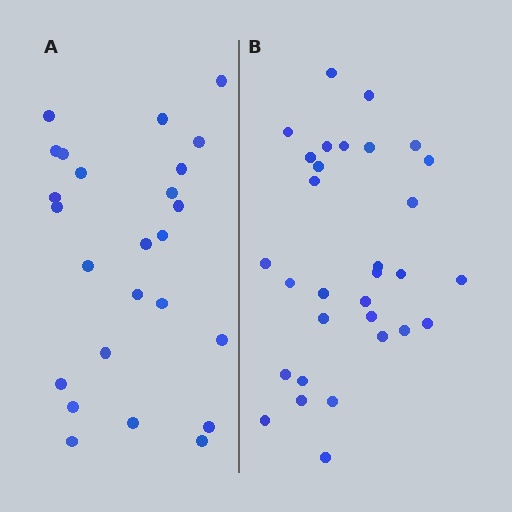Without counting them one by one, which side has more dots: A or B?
Region B (the right region) has more dots.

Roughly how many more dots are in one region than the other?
Region B has about 6 more dots than region A.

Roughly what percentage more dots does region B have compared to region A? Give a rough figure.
About 25% more.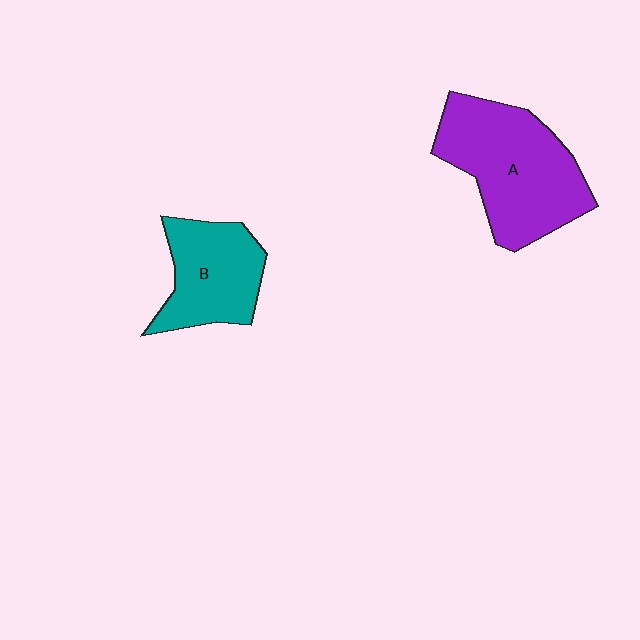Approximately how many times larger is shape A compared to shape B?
Approximately 1.5 times.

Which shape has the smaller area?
Shape B (teal).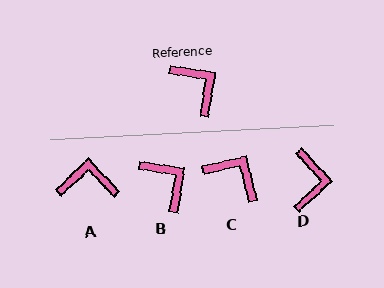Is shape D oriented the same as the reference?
No, it is off by about 38 degrees.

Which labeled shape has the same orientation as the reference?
B.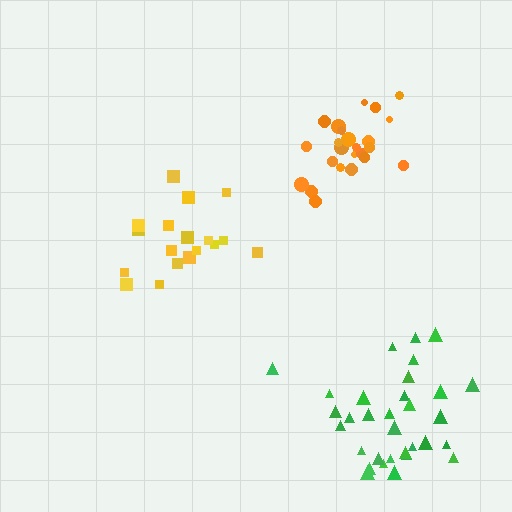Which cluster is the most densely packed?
Orange.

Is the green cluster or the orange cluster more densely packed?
Orange.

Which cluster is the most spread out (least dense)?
Green.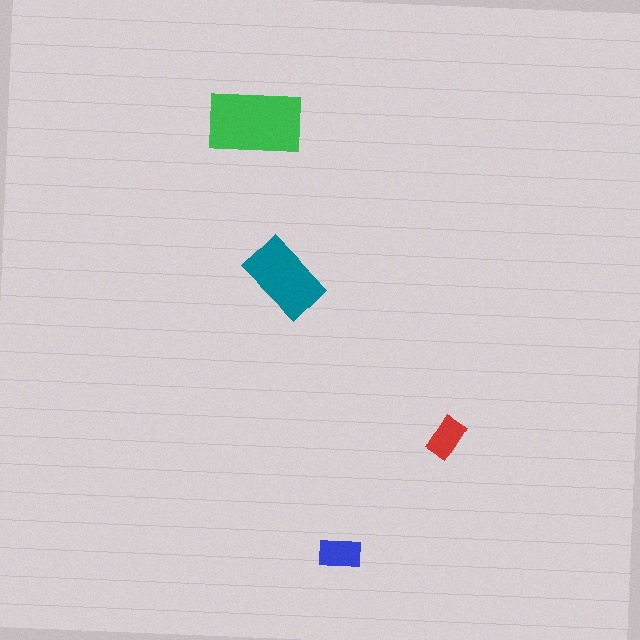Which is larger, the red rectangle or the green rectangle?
The green one.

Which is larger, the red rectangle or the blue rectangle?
The blue one.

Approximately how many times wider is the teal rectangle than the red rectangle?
About 2 times wider.